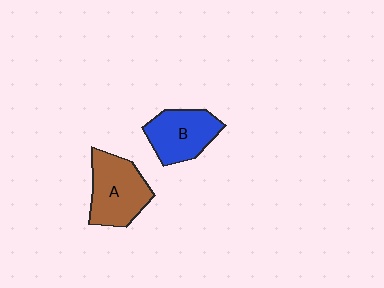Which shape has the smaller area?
Shape B (blue).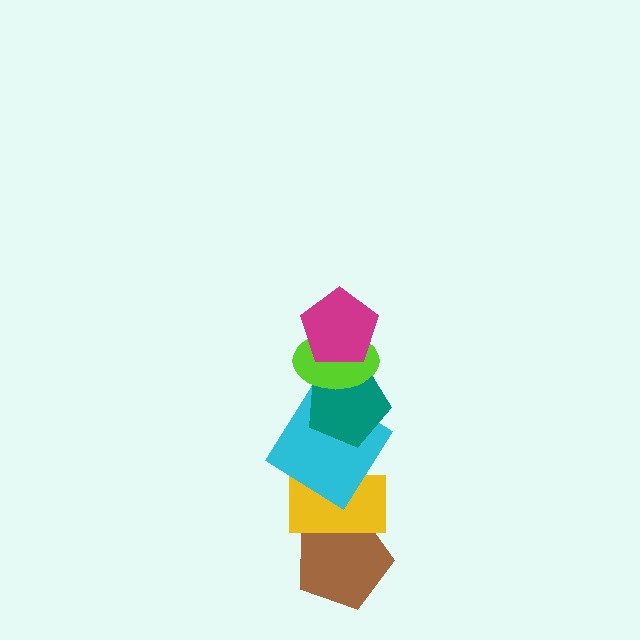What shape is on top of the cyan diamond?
The teal pentagon is on top of the cyan diamond.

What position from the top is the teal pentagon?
The teal pentagon is 3rd from the top.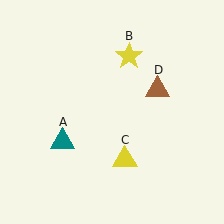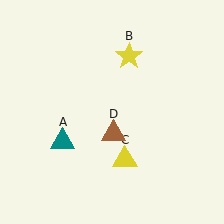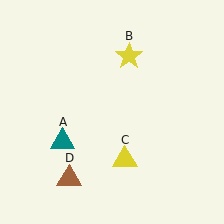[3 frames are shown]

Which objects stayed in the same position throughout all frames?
Teal triangle (object A) and yellow star (object B) and yellow triangle (object C) remained stationary.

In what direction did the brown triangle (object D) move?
The brown triangle (object D) moved down and to the left.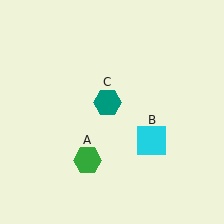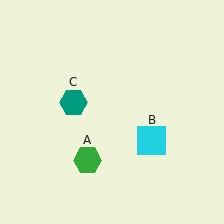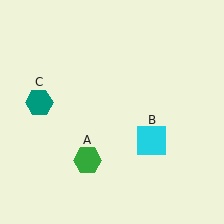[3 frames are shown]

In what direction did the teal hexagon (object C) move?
The teal hexagon (object C) moved left.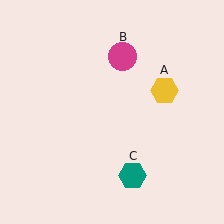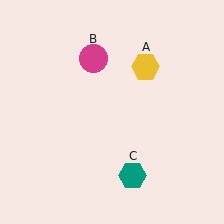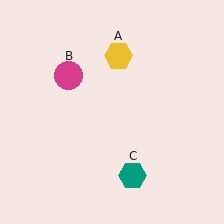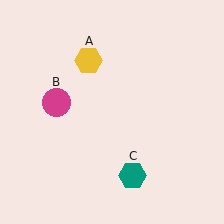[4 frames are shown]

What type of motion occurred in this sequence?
The yellow hexagon (object A), magenta circle (object B) rotated counterclockwise around the center of the scene.